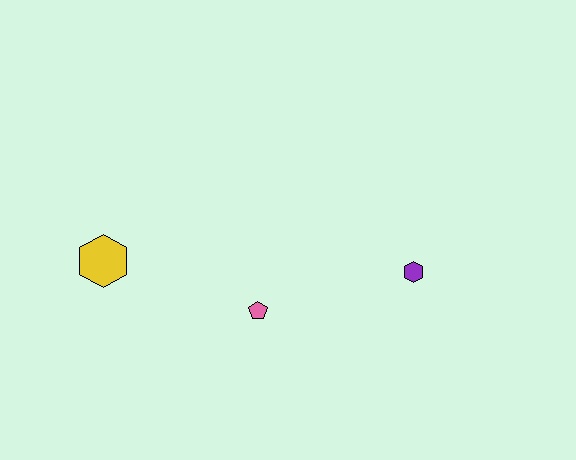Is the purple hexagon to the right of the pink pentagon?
Yes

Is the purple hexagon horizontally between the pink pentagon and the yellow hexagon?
No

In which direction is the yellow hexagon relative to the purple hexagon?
The yellow hexagon is to the left of the purple hexagon.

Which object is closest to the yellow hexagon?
The pink pentagon is closest to the yellow hexagon.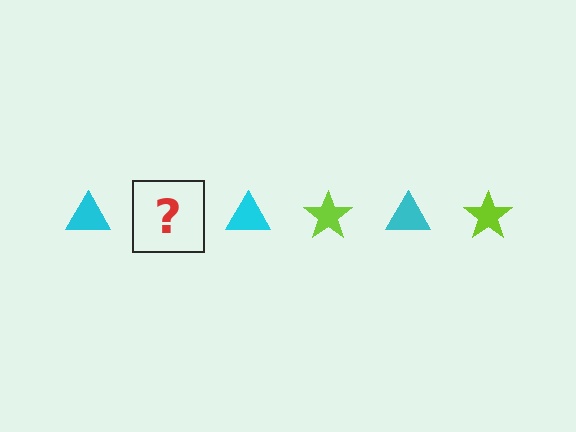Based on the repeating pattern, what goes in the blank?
The blank should be a lime star.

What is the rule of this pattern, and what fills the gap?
The rule is that the pattern alternates between cyan triangle and lime star. The gap should be filled with a lime star.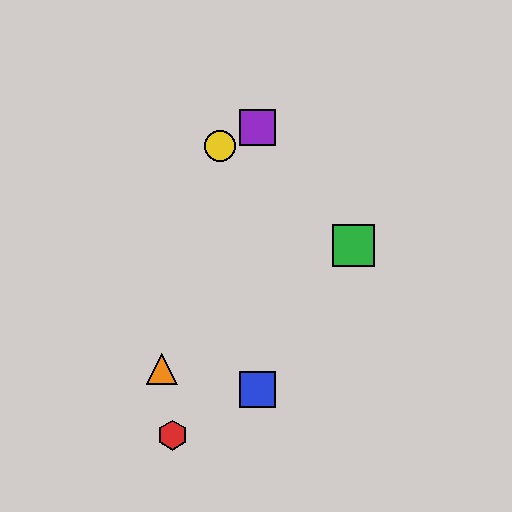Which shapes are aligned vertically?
The blue square, the purple square are aligned vertically.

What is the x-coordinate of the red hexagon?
The red hexagon is at x≈172.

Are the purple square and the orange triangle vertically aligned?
No, the purple square is at x≈257 and the orange triangle is at x≈162.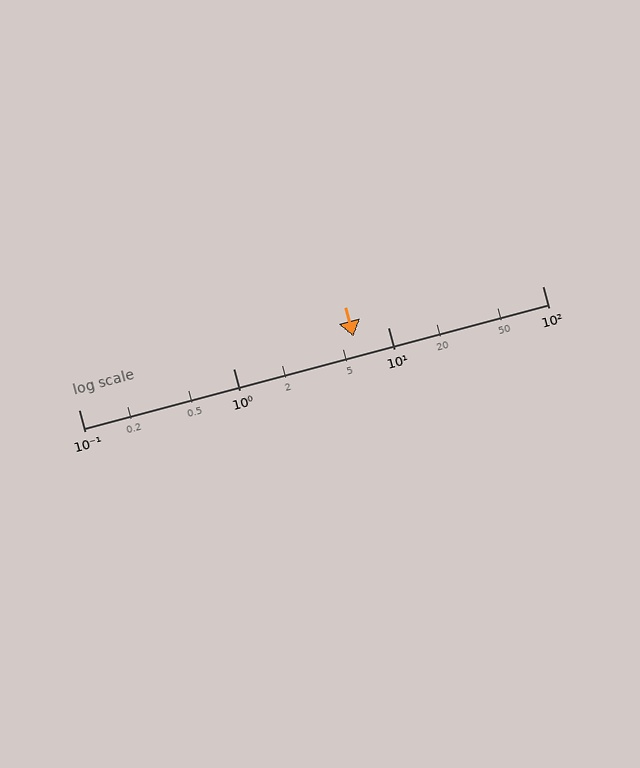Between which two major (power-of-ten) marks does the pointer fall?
The pointer is between 1 and 10.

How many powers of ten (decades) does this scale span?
The scale spans 3 decades, from 0.1 to 100.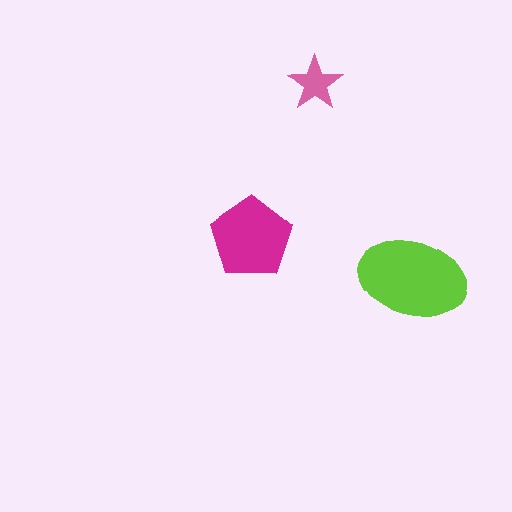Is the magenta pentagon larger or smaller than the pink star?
Larger.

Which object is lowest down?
The lime ellipse is bottommost.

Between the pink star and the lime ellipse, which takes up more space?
The lime ellipse.